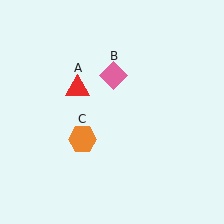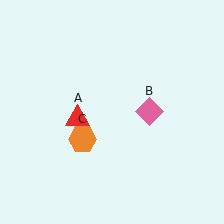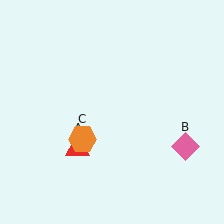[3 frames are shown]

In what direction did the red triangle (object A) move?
The red triangle (object A) moved down.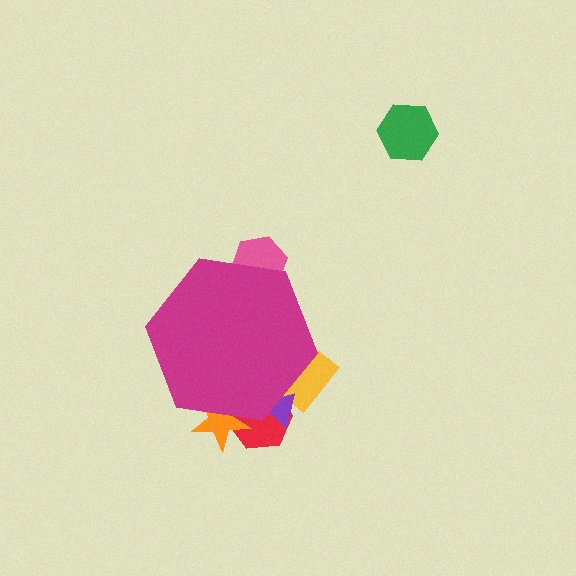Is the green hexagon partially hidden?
No, the green hexagon is fully visible.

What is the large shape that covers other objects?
A magenta hexagon.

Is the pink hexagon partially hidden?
Yes, the pink hexagon is partially hidden behind the magenta hexagon.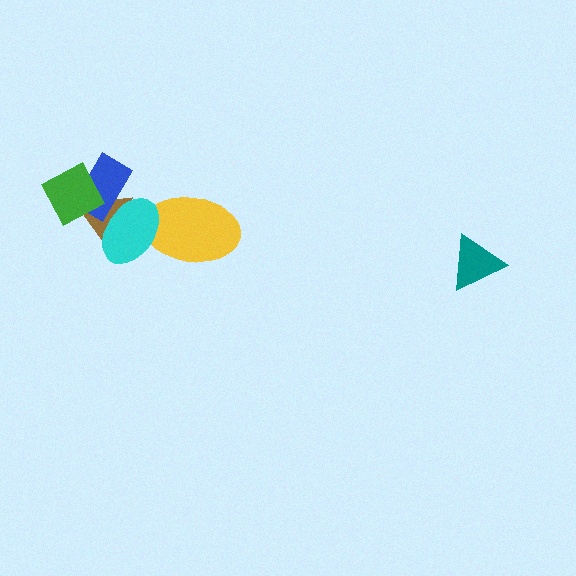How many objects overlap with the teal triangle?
0 objects overlap with the teal triangle.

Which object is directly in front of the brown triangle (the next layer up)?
The blue rectangle is directly in front of the brown triangle.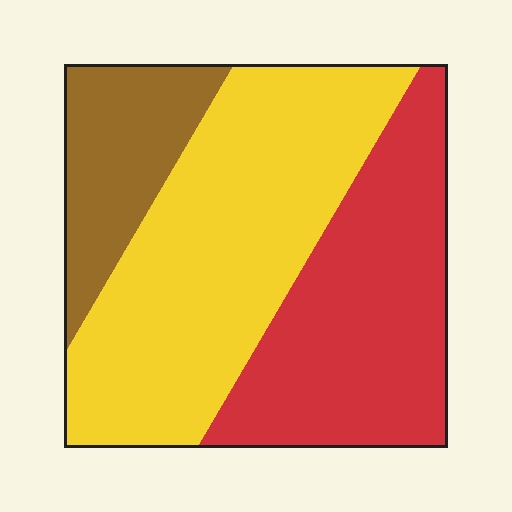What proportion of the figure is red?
Red covers 36% of the figure.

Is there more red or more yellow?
Yellow.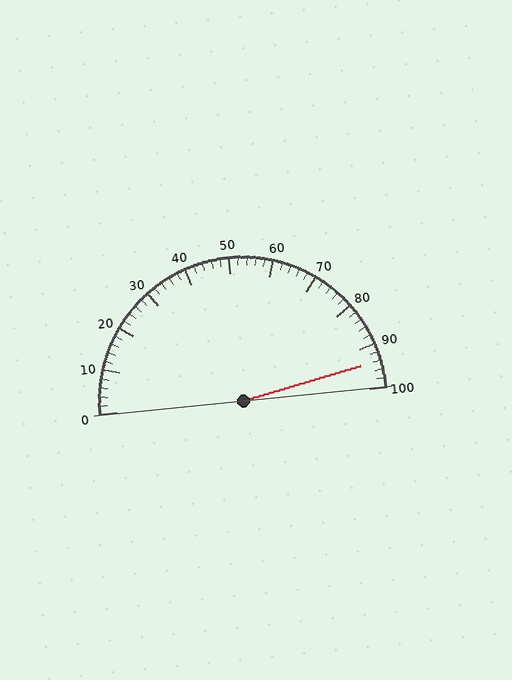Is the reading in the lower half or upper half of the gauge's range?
The reading is in the upper half of the range (0 to 100).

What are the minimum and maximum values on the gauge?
The gauge ranges from 0 to 100.